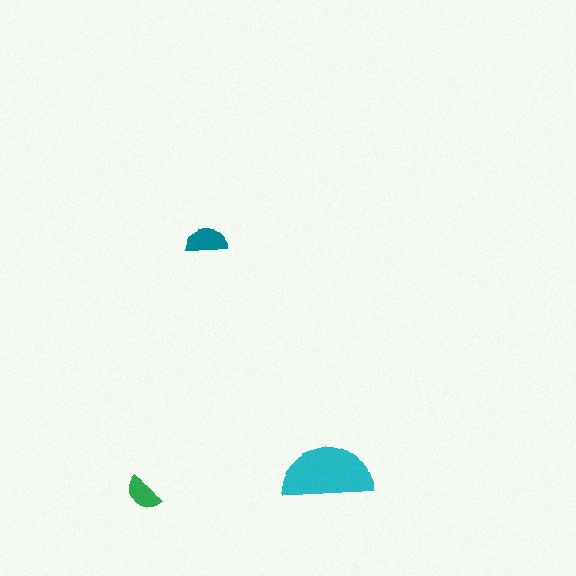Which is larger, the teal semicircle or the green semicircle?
The teal one.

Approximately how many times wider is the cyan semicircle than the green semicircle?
About 2.5 times wider.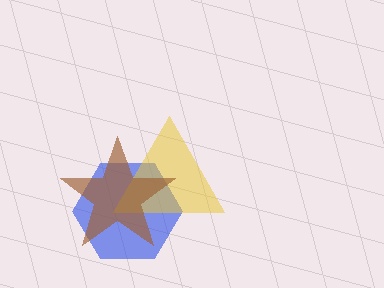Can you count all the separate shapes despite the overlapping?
Yes, there are 3 separate shapes.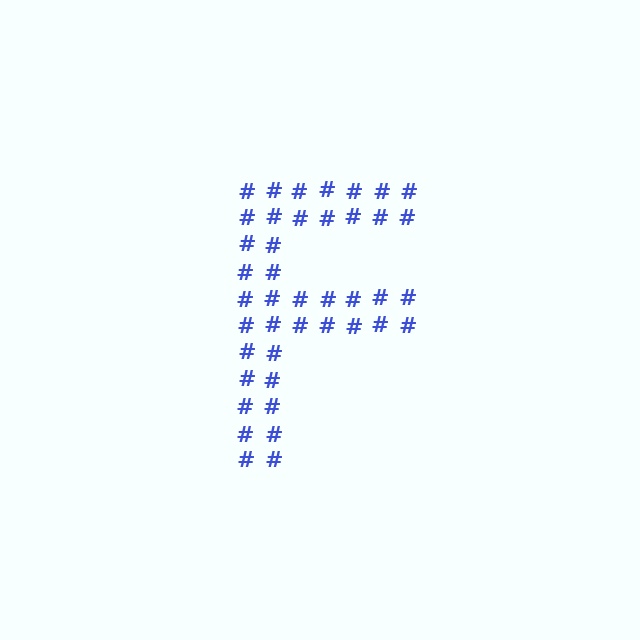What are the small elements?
The small elements are hash symbols.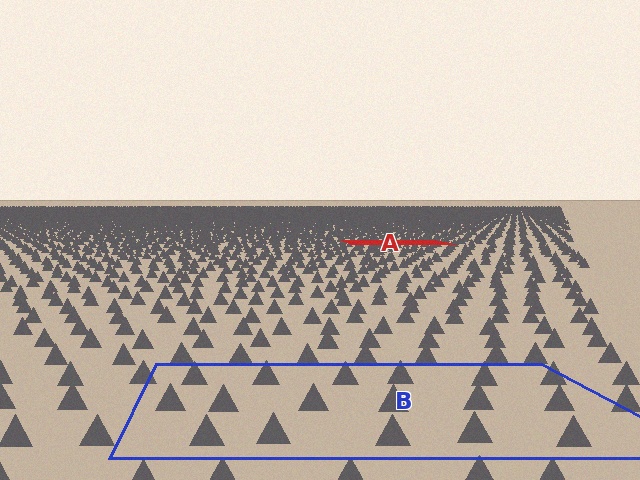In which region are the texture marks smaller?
The texture marks are smaller in region A, because it is farther away.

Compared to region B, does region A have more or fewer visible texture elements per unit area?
Region A has more texture elements per unit area — they are packed more densely because it is farther away.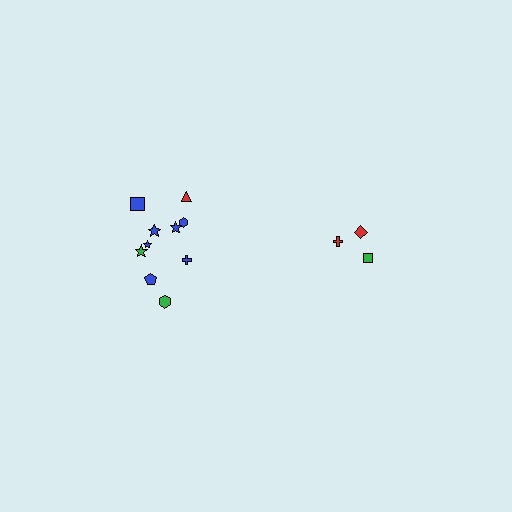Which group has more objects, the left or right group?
The left group.